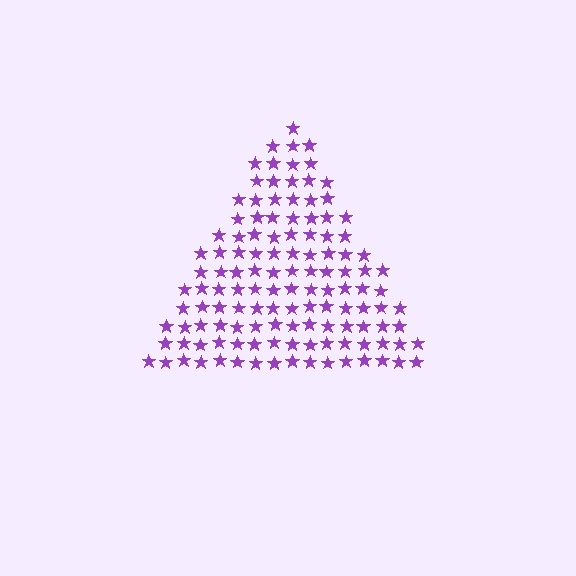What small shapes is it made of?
It is made of small stars.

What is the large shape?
The large shape is a triangle.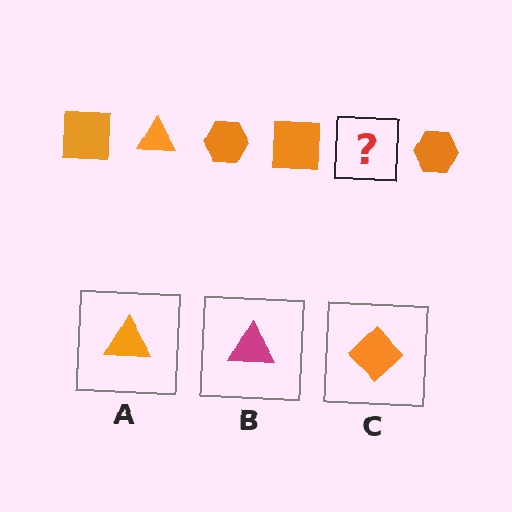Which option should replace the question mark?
Option A.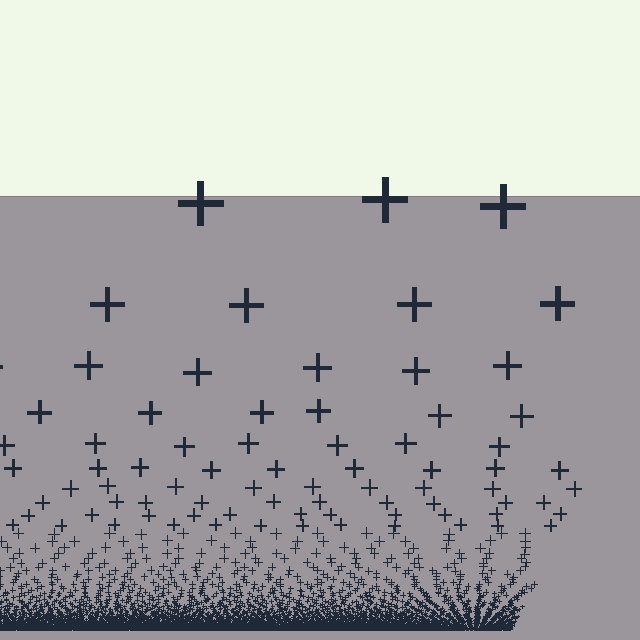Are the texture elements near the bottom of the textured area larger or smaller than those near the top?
Smaller. The gradient is inverted — elements near the bottom are smaller and denser.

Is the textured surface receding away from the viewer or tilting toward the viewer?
The surface appears to tilt toward the viewer. Texture elements get larger and sparser toward the top.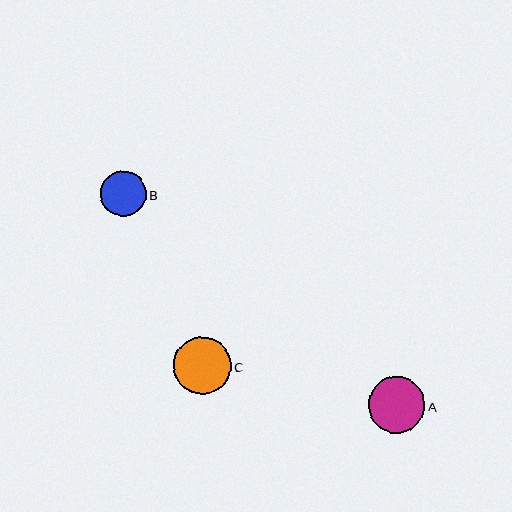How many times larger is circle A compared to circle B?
Circle A is approximately 1.3 times the size of circle B.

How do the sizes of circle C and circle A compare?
Circle C and circle A are approximately the same size.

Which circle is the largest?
Circle C is the largest with a size of approximately 58 pixels.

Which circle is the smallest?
Circle B is the smallest with a size of approximately 45 pixels.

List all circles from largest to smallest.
From largest to smallest: C, A, B.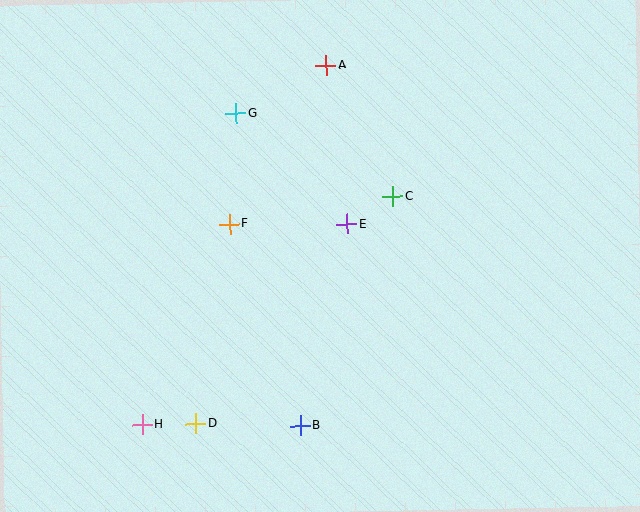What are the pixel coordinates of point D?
Point D is at (196, 424).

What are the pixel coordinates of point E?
Point E is at (347, 224).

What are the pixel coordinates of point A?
Point A is at (326, 65).